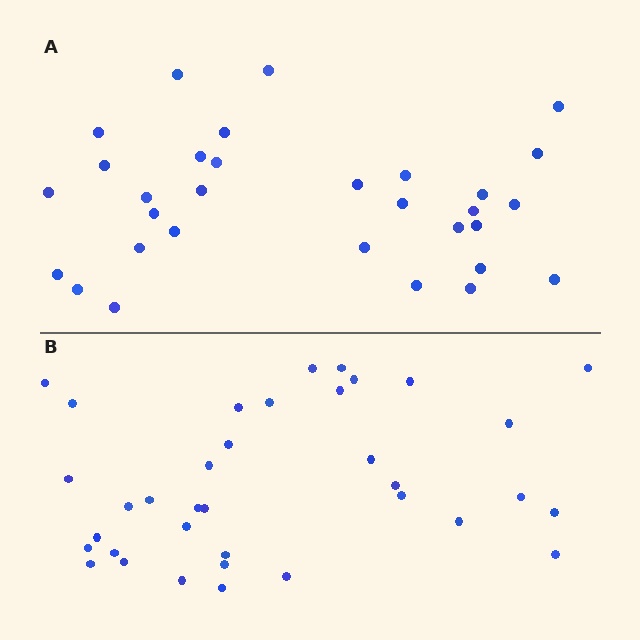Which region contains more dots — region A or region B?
Region B (the bottom region) has more dots.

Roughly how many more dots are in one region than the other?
Region B has about 5 more dots than region A.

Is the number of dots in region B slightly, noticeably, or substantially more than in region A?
Region B has only slightly more — the two regions are fairly close. The ratio is roughly 1.2 to 1.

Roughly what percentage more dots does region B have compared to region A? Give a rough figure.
About 15% more.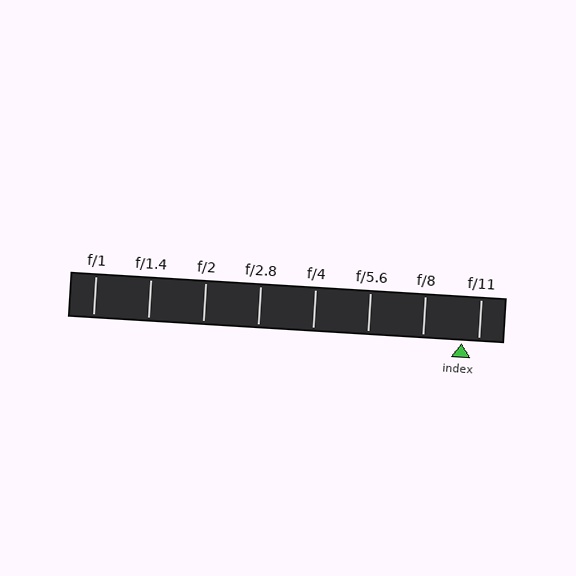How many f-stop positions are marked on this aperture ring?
There are 8 f-stop positions marked.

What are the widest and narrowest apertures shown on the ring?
The widest aperture shown is f/1 and the narrowest is f/11.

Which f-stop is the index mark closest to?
The index mark is closest to f/11.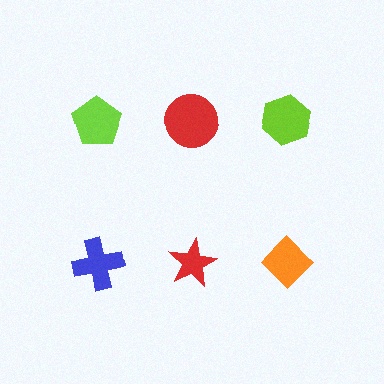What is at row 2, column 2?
A red star.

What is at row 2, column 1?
A blue cross.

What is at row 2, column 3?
An orange diamond.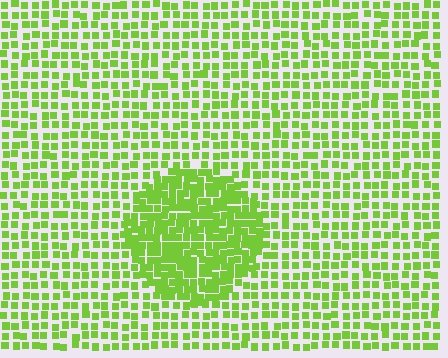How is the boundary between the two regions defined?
The boundary is defined by a change in element density (approximately 1.9x ratio). All elements are the same color, size, and shape.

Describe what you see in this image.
The image contains small lime elements arranged at two different densities. A circle-shaped region is visible where the elements are more densely packed than the surrounding area.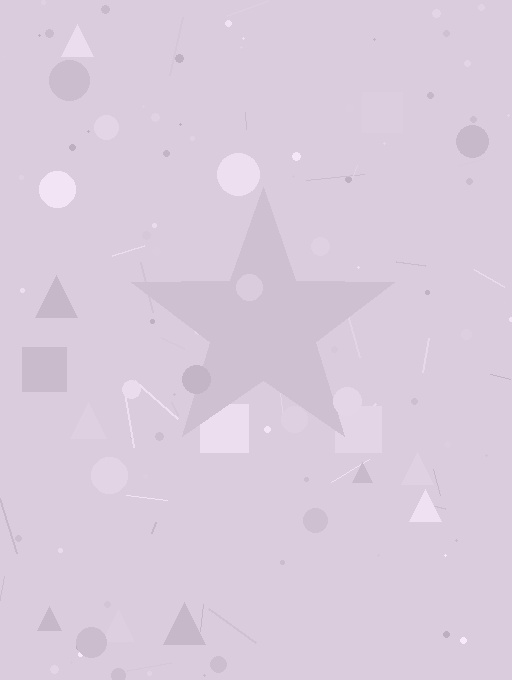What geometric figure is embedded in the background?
A star is embedded in the background.